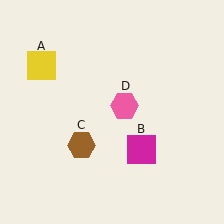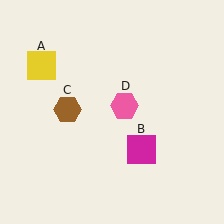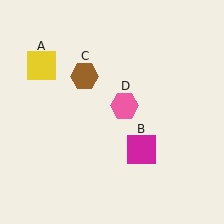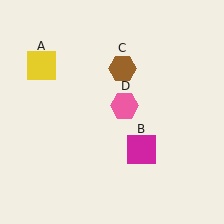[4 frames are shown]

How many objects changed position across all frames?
1 object changed position: brown hexagon (object C).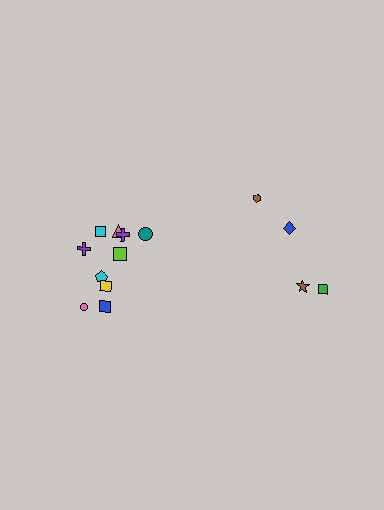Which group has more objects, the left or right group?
The left group.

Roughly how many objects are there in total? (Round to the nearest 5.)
Roughly 15 objects in total.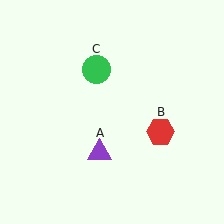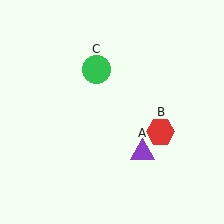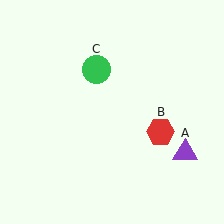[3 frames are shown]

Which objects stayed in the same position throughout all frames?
Red hexagon (object B) and green circle (object C) remained stationary.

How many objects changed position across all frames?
1 object changed position: purple triangle (object A).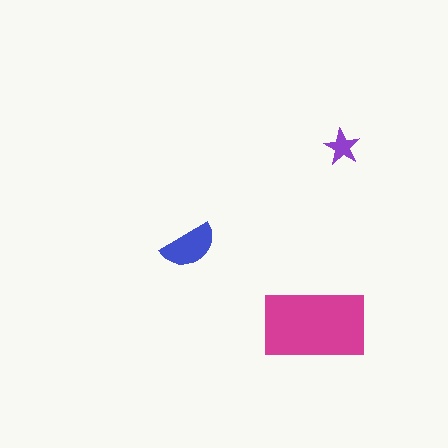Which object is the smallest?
The purple star.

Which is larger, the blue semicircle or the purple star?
The blue semicircle.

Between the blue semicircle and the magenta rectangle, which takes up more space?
The magenta rectangle.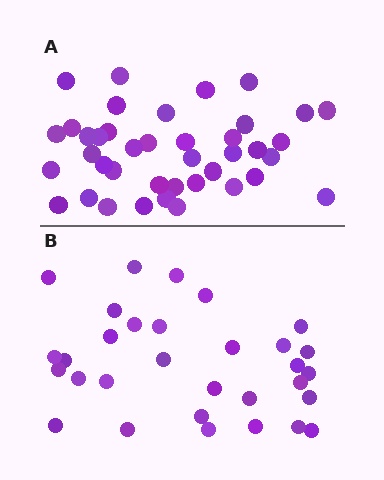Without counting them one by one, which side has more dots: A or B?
Region A (the top region) has more dots.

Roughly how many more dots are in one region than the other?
Region A has roughly 8 or so more dots than region B.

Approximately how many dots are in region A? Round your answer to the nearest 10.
About 40 dots.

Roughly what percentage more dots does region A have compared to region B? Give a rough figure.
About 30% more.